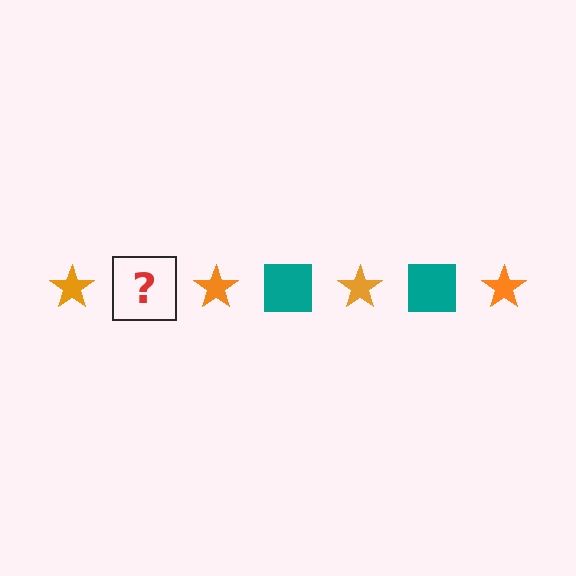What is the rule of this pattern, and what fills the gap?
The rule is that the pattern alternates between orange star and teal square. The gap should be filled with a teal square.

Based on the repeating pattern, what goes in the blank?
The blank should be a teal square.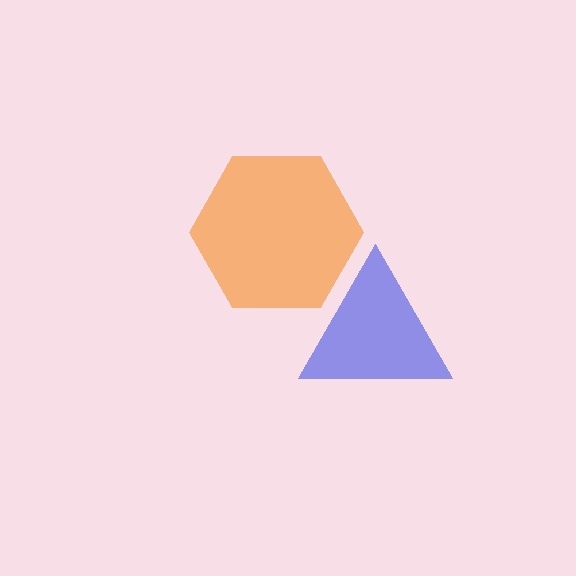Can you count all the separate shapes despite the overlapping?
Yes, there are 2 separate shapes.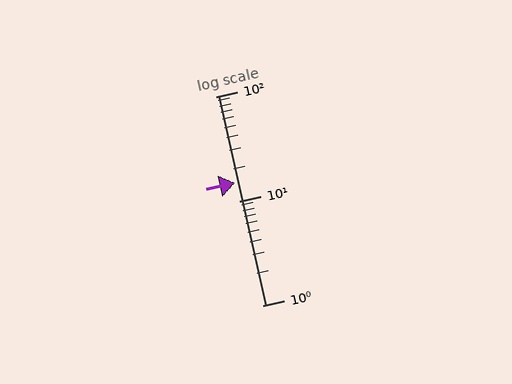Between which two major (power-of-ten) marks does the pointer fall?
The pointer is between 10 and 100.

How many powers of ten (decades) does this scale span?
The scale spans 2 decades, from 1 to 100.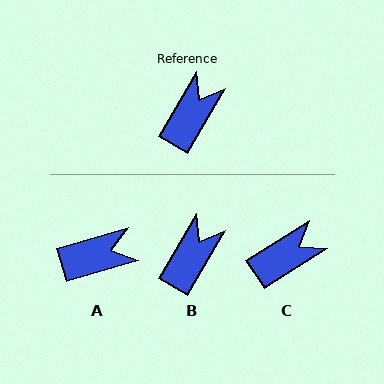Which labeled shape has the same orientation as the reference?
B.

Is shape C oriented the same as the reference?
No, it is off by about 28 degrees.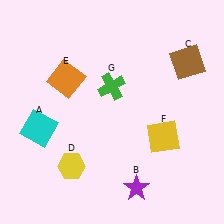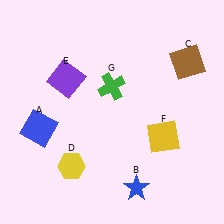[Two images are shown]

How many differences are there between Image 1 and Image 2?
There are 3 differences between the two images.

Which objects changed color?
A changed from cyan to blue. B changed from purple to blue. E changed from orange to purple.